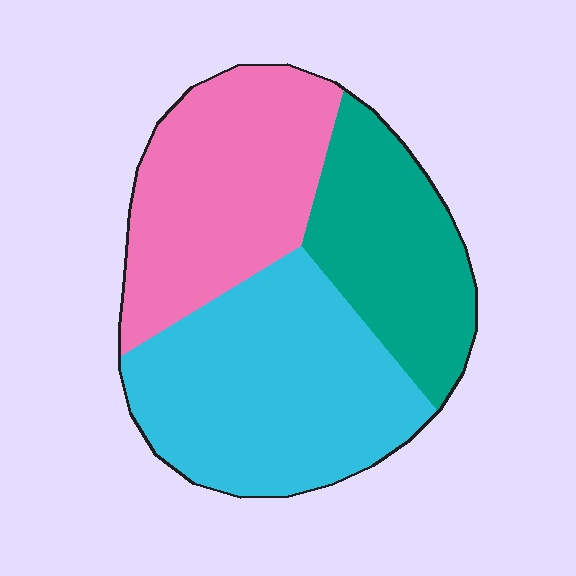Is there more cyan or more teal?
Cyan.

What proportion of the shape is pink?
Pink covers 33% of the shape.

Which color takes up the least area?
Teal, at roughly 25%.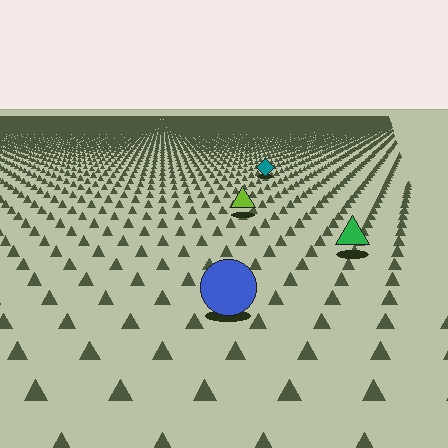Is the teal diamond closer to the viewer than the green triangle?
No. The green triangle is closer — you can tell from the texture gradient: the ground texture is coarser near it.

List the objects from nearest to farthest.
From nearest to farthest: the blue circle, the green triangle, the lime triangle, the teal diamond.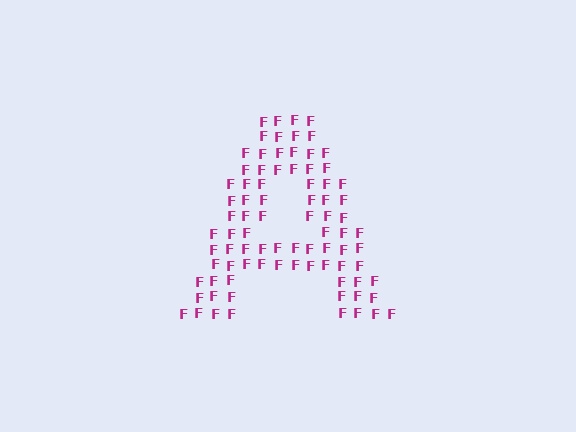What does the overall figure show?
The overall figure shows the letter A.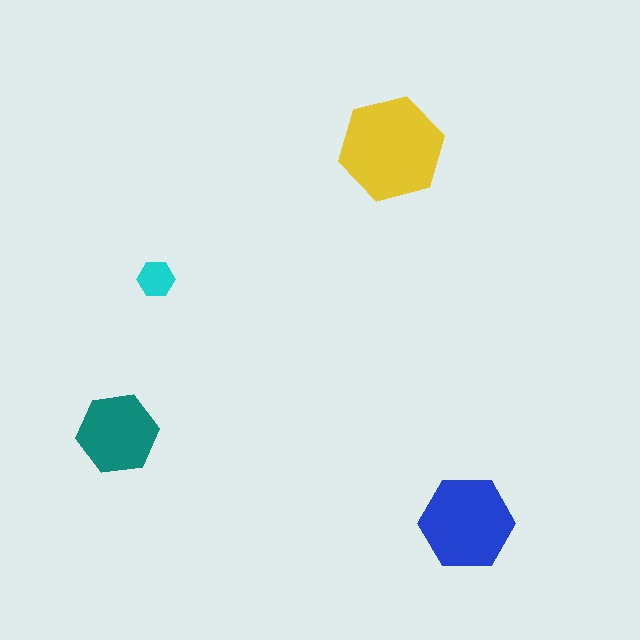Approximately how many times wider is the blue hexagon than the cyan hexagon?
About 2.5 times wider.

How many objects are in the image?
There are 4 objects in the image.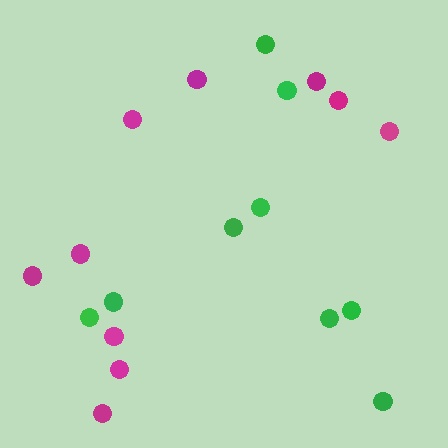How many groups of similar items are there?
There are 2 groups: one group of magenta circles (10) and one group of green circles (9).